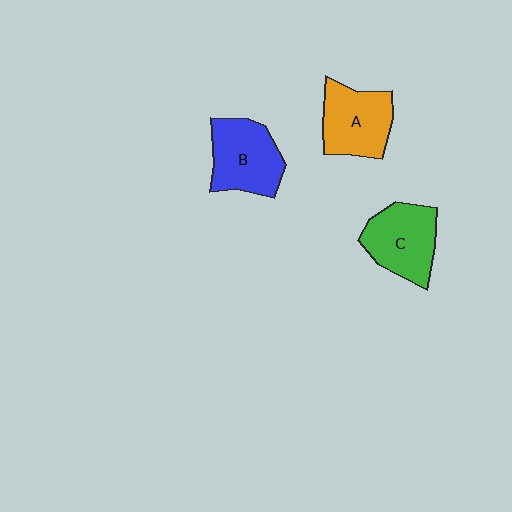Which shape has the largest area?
Shape B (blue).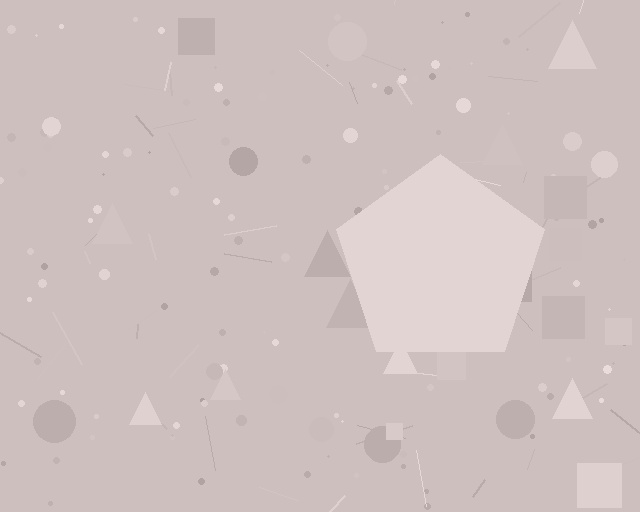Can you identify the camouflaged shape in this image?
The camouflaged shape is a pentagon.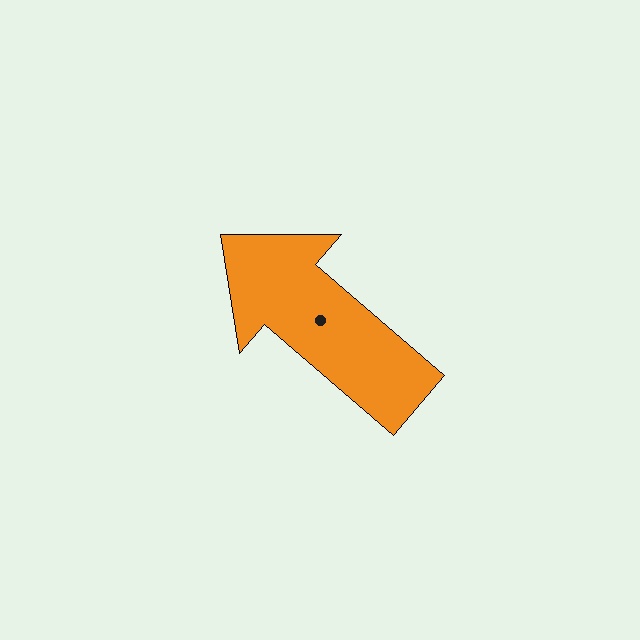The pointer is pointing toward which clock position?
Roughly 10 o'clock.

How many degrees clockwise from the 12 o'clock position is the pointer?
Approximately 311 degrees.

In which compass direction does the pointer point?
Northwest.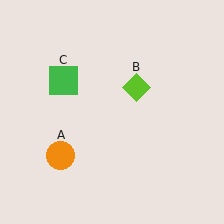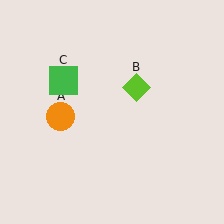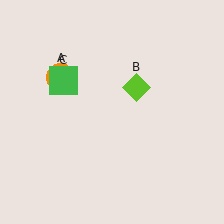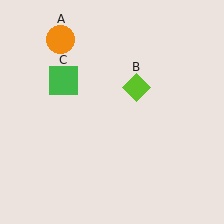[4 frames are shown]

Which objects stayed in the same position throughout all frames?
Lime diamond (object B) and green square (object C) remained stationary.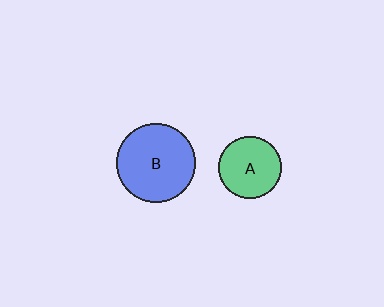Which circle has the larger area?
Circle B (blue).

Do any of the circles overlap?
No, none of the circles overlap.